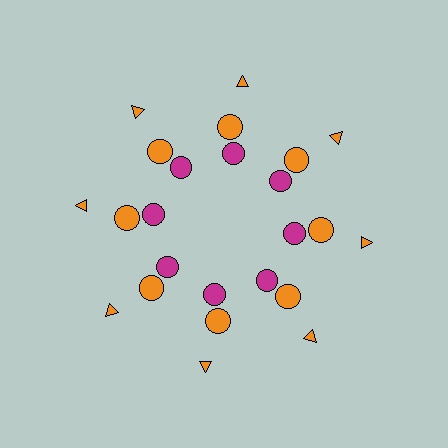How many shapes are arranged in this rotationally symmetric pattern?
There are 24 shapes, arranged in 8 groups of 3.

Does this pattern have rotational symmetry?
Yes, this pattern has 8-fold rotational symmetry. It looks the same after rotating 45 degrees around the center.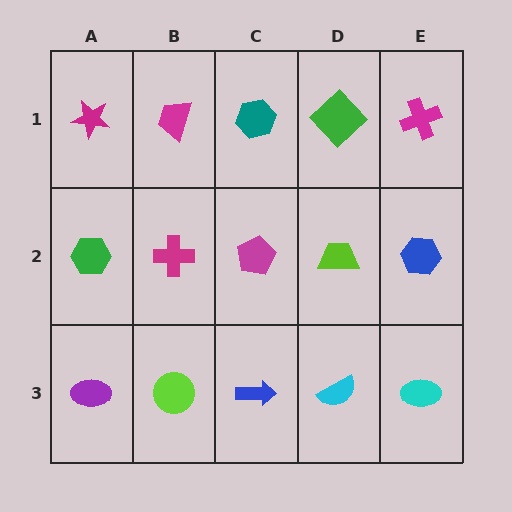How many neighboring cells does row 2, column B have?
4.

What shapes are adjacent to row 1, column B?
A magenta cross (row 2, column B), a magenta star (row 1, column A), a teal hexagon (row 1, column C).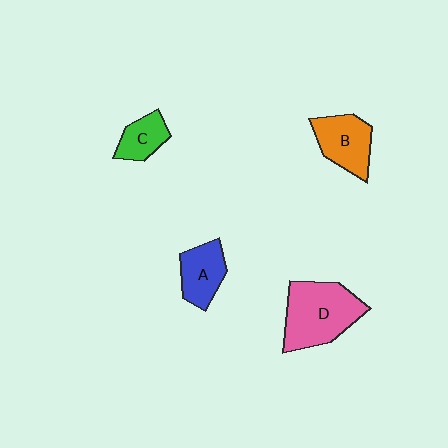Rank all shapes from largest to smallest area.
From largest to smallest: D (pink), B (orange), A (blue), C (green).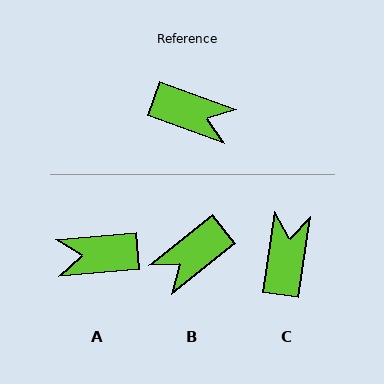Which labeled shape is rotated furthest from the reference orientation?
A, about 155 degrees away.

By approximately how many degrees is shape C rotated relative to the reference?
Approximately 102 degrees counter-clockwise.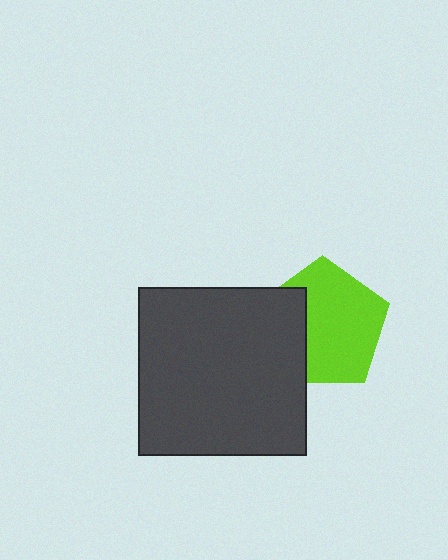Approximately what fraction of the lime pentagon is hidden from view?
Roughly 31% of the lime pentagon is hidden behind the dark gray square.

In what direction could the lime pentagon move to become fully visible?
The lime pentagon could move right. That would shift it out from behind the dark gray square entirely.